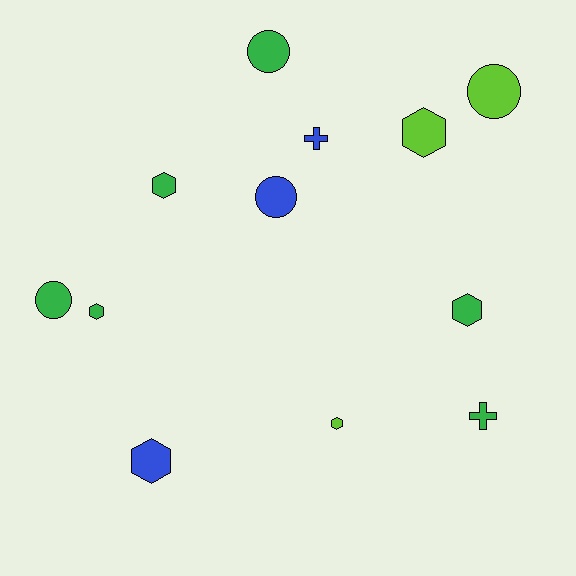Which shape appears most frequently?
Hexagon, with 6 objects.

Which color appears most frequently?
Green, with 6 objects.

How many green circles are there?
There are 2 green circles.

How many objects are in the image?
There are 12 objects.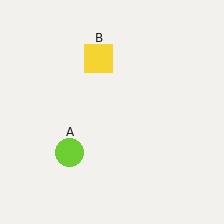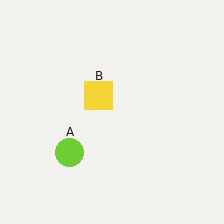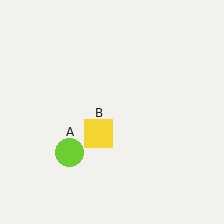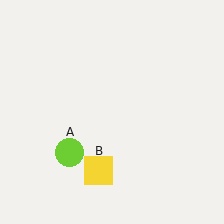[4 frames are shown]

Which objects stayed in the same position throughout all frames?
Lime circle (object A) remained stationary.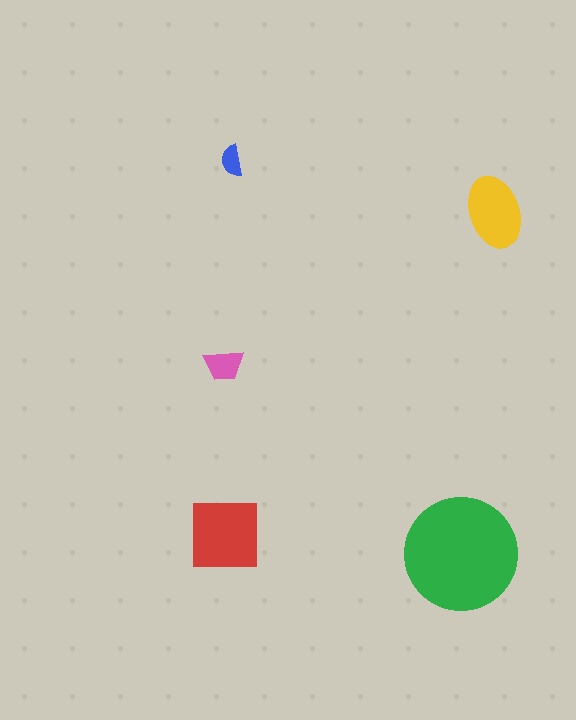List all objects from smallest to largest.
The blue semicircle, the pink trapezoid, the yellow ellipse, the red square, the green circle.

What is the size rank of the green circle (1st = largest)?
1st.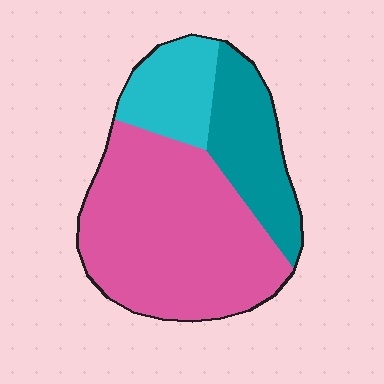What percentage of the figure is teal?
Teal takes up between a sixth and a third of the figure.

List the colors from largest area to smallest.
From largest to smallest: pink, teal, cyan.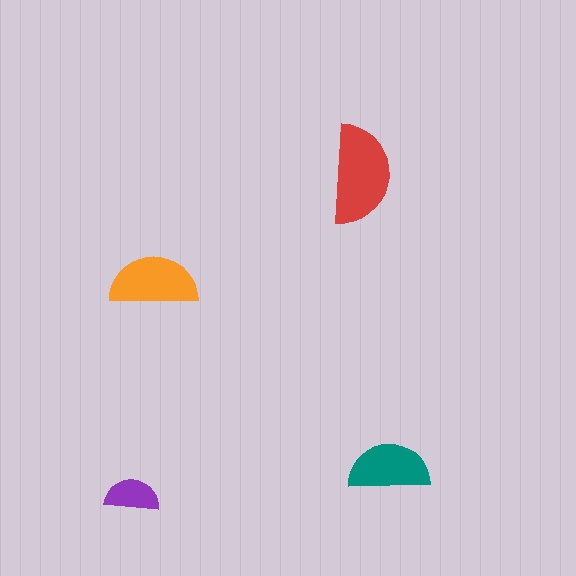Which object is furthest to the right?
The teal semicircle is rightmost.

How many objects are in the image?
There are 4 objects in the image.